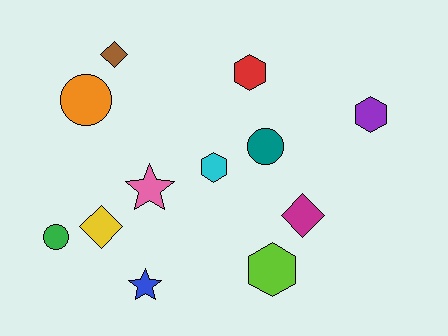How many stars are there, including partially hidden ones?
There are 2 stars.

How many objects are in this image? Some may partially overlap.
There are 12 objects.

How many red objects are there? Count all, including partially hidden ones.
There is 1 red object.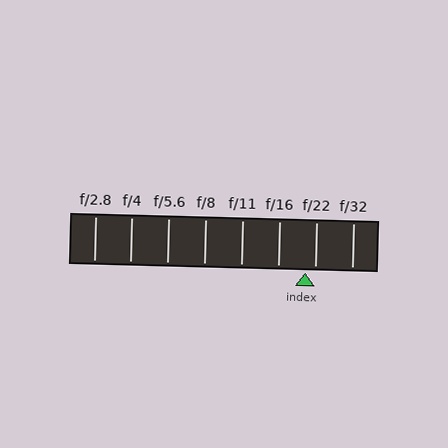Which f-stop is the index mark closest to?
The index mark is closest to f/22.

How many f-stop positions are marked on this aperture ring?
There are 8 f-stop positions marked.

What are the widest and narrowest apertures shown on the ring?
The widest aperture shown is f/2.8 and the narrowest is f/32.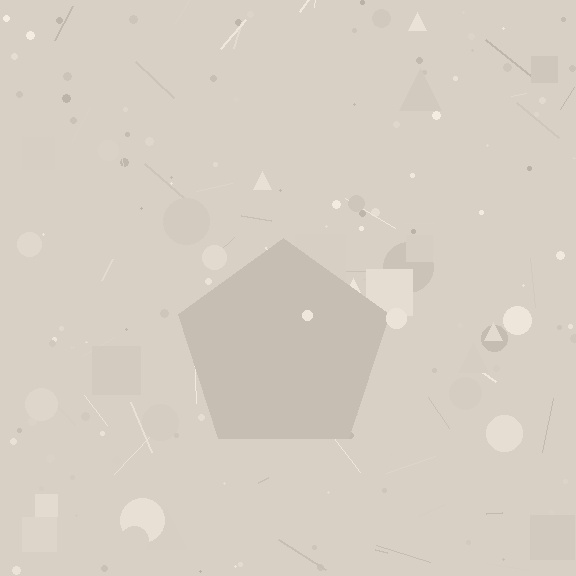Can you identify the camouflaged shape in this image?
The camouflaged shape is a pentagon.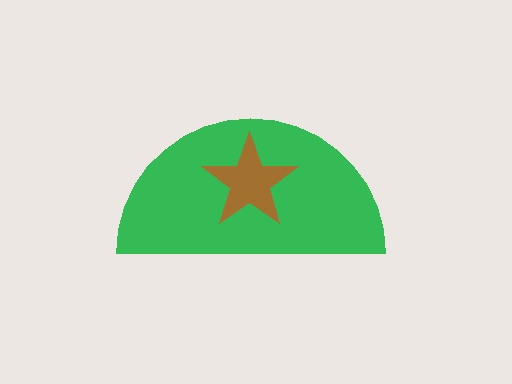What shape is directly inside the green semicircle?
The brown star.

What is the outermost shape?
The green semicircle.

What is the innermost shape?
The brown star.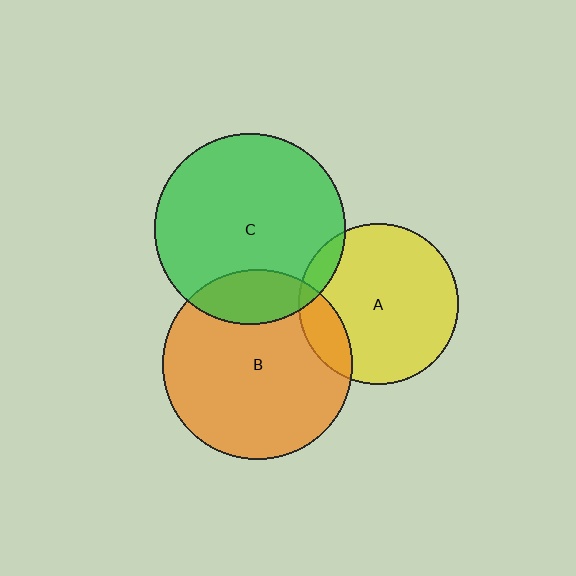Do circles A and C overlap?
Yes.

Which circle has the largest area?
Circle C (green).